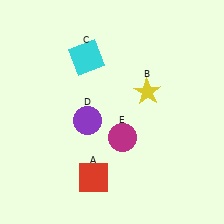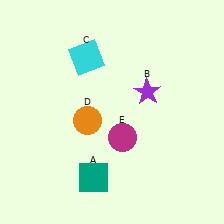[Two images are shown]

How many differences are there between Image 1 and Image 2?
There are 3 differences between the two images.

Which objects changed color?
A changed from red to teal. B changed from yellow to purple. D changed from purple to orange.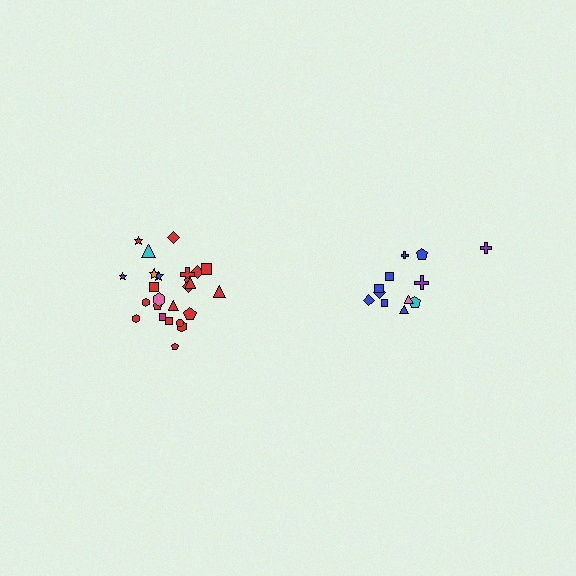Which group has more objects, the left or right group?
The left group.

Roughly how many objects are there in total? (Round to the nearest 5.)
Roughly 35 objects in total.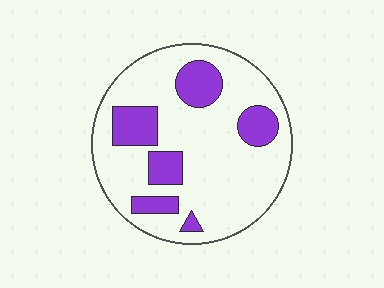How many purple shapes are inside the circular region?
6.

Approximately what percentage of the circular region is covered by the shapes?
Approximately 25%.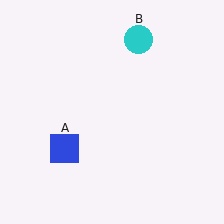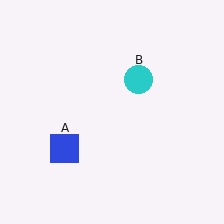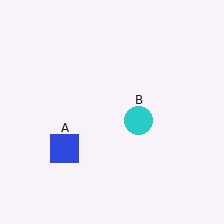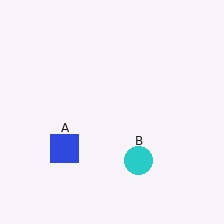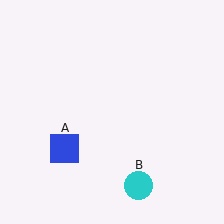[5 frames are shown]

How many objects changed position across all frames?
1 object changed position: cyan circle (object B).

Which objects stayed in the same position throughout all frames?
Blue square (object A) remained stationary.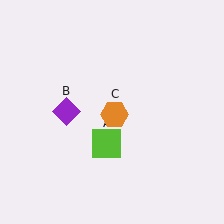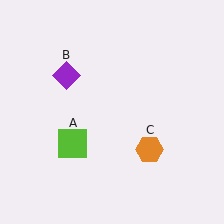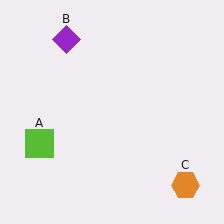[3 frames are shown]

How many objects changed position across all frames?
3 objects changed position: lime square (object A), purple diamond (object B), orange hexagon (object C).